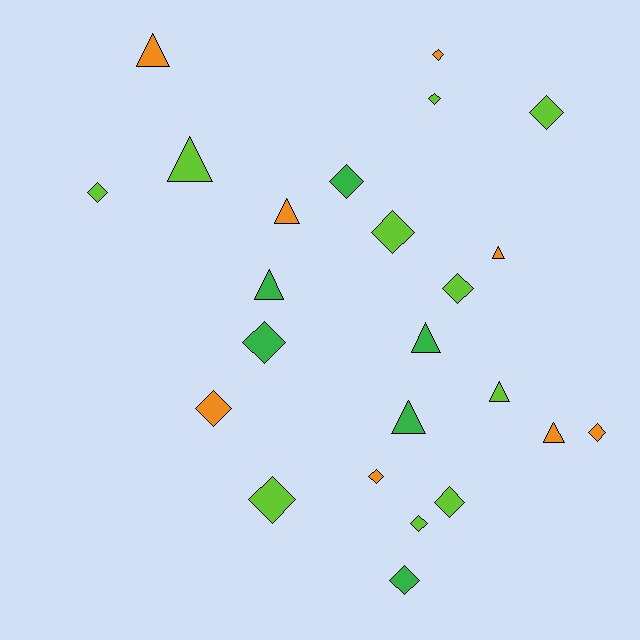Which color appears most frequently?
Lime, with 10 objects.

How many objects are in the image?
There are 24 objects.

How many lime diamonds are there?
There are 8 lime diamonds.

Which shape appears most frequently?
Diamond, with 15 objects.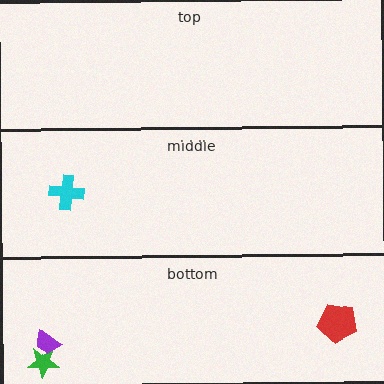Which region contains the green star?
The bottom region.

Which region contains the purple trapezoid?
The bottom region.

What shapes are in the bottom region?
The green star, the purple trapezoid, the red pentagon.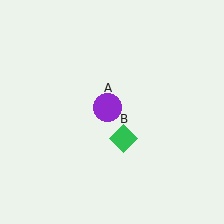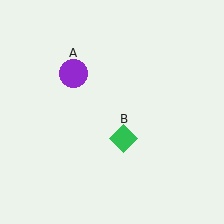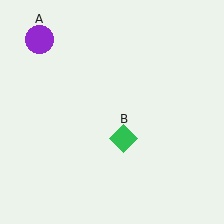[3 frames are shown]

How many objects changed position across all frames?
1 object changed position: purple circle (object A).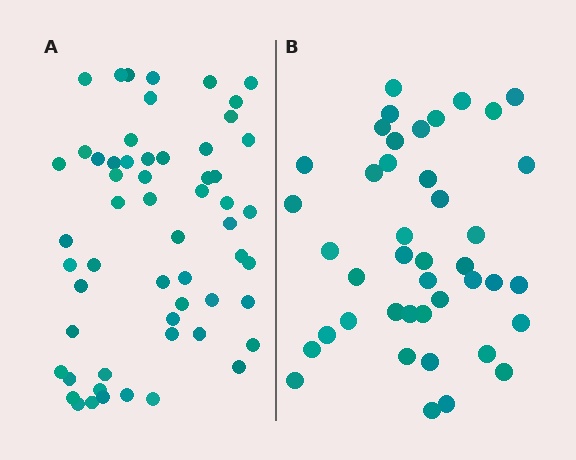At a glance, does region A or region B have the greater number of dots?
Region A (the left region) has more dots.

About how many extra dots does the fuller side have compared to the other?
Region A has approximately 15 more dots than region B.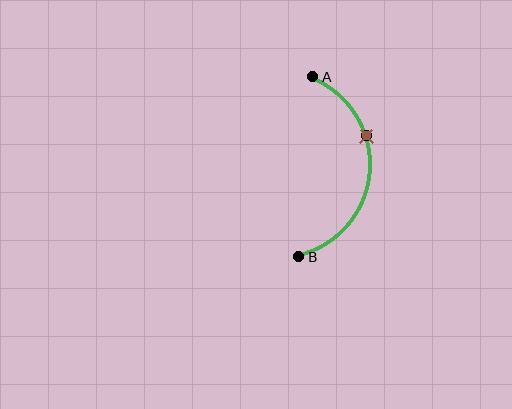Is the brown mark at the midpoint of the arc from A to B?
No. The brown mark lies on the arc but is closer to endpoint A. The arc midpoint would be at the point on the curve equidistant along the arc from both A and B.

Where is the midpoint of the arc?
The arc midpoint is the point on the curve farthest from the straight line joining A and B. It sits to the right of that line.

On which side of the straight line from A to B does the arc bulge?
The arc bulges to the right of the straight line connecting A and B.